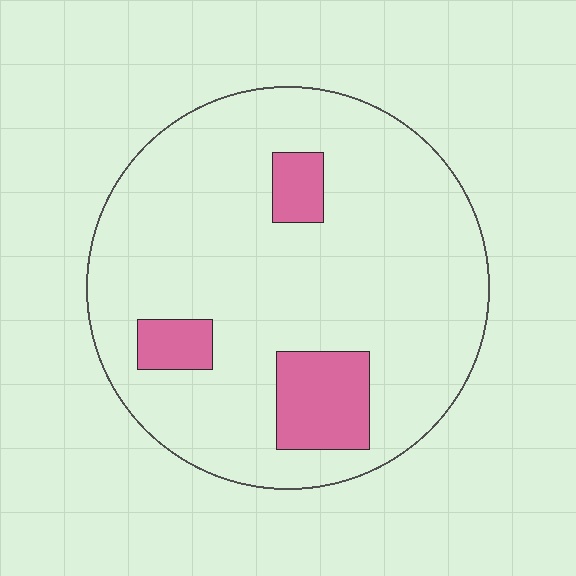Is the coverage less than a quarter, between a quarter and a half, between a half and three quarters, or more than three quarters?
Less than a quarter.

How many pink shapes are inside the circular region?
3.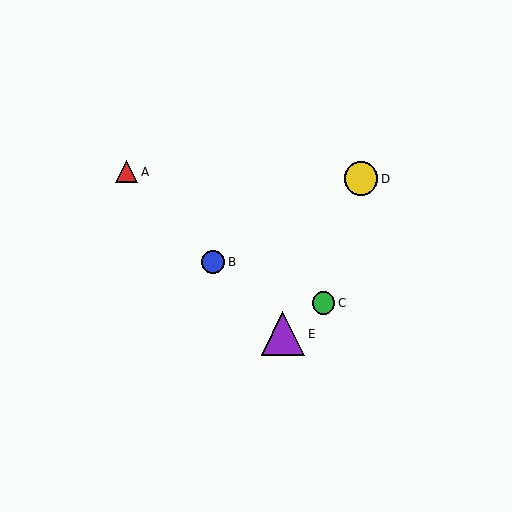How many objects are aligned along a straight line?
3 objects (A, B, E) are aligned along a straight line.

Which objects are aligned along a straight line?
Objects A, B, E are aligned along a straight line.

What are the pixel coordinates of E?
Object E is at (283, 334).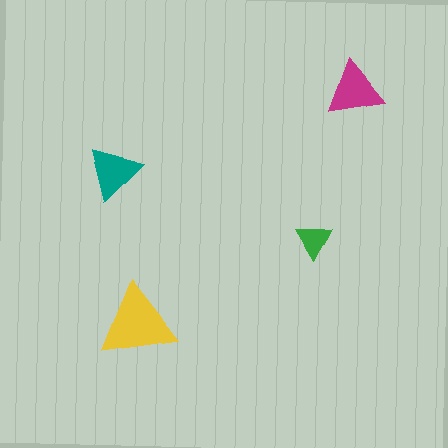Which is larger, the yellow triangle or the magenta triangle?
The yellow one.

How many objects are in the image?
There are 4 objects in the image.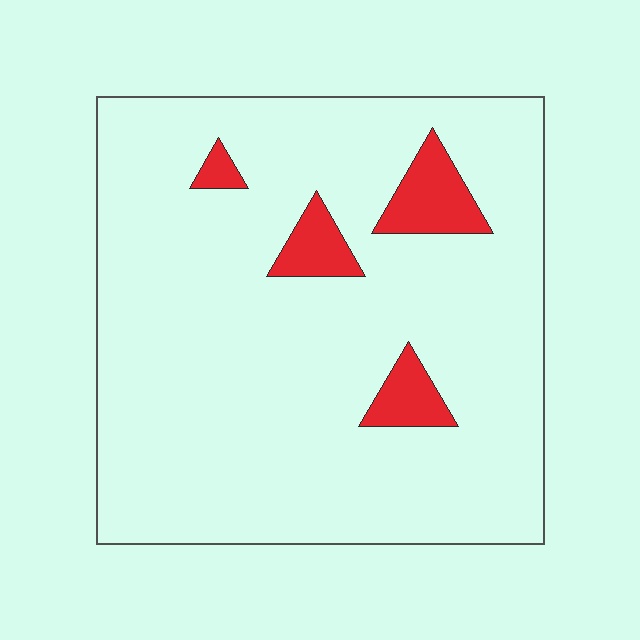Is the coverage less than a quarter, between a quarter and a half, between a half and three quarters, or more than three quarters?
Less than a quarter.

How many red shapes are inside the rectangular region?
4.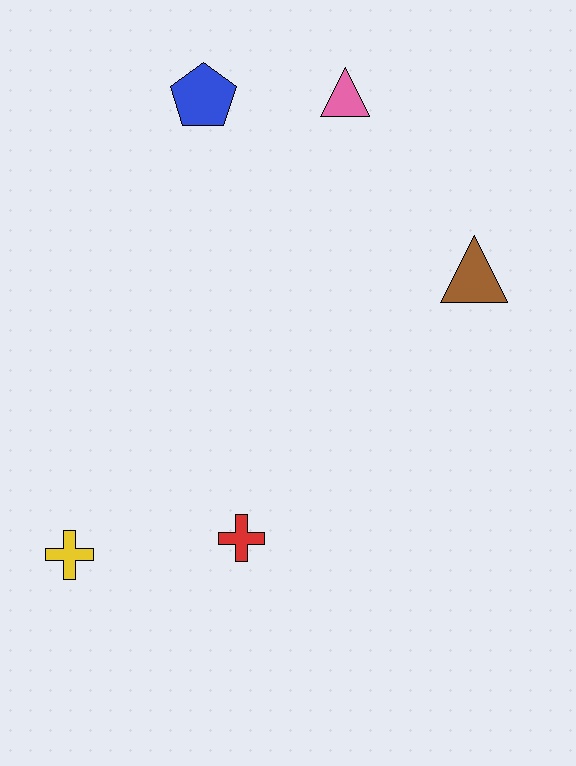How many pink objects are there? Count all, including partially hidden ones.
There is 1 pink object.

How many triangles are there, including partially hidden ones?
There are 2 triangles.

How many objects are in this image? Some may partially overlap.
There are 5 objects.